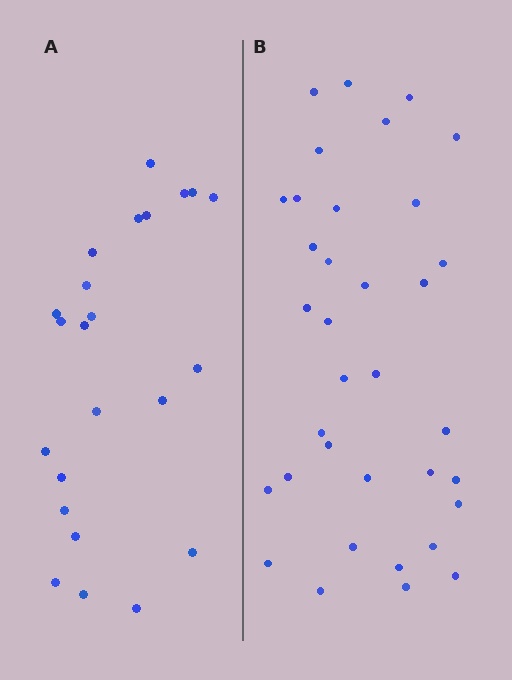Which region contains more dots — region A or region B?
Region B (the right region) has more dots.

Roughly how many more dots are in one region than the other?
Region B has roughly 12 or so more dots than region A.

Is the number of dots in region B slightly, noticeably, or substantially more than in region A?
Region B has substantially more. The ratio is roughly 1.5 to 1.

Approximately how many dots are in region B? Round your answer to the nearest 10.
About 40 dots. (The exact count is 35, which rounds to 40.)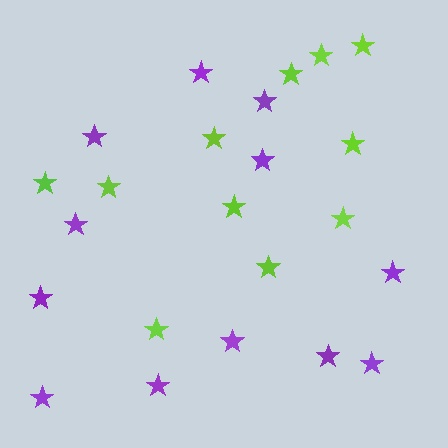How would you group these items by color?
There are 2 groups: one group of lime stars (11) and one group of purple stars (12).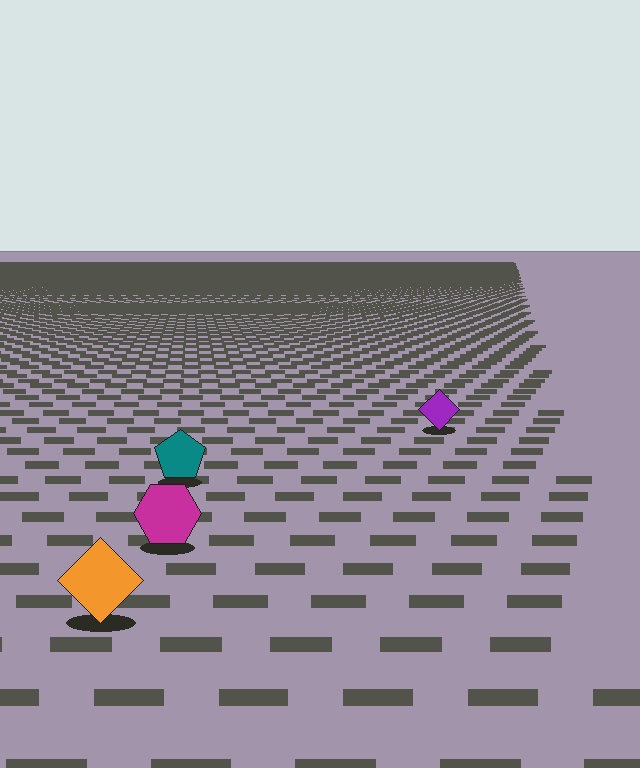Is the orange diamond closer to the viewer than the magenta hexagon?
Yes. The orange diamond is closer — you can tell from the texture gradient: the ground texture is coarser near it.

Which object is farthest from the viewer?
The purple diamond is farthest from the viewer. It appears smaller and the ground texture around it is denser.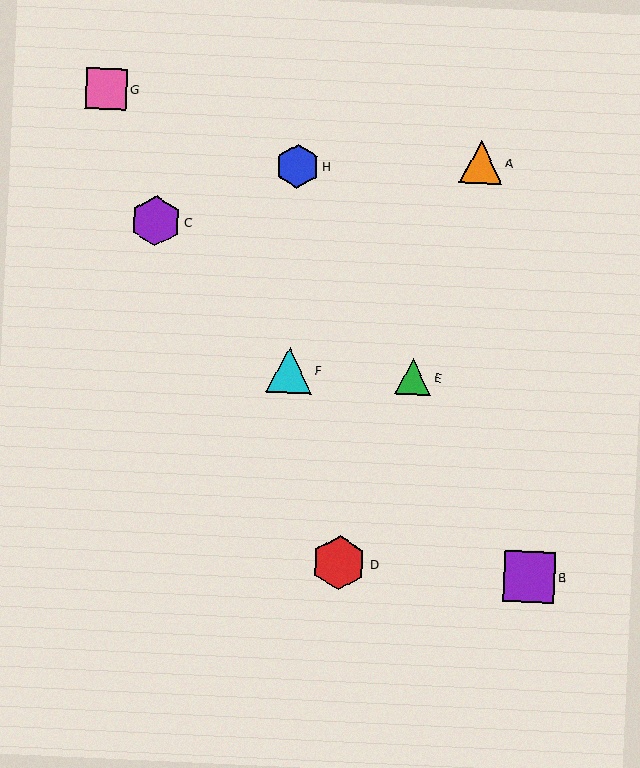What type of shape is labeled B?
Shape B is a purple square.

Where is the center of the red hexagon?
The center of the red hexagon is at (339, 563).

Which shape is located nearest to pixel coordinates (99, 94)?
The pink square (labeled G) at (106, 89) is nearest to that location.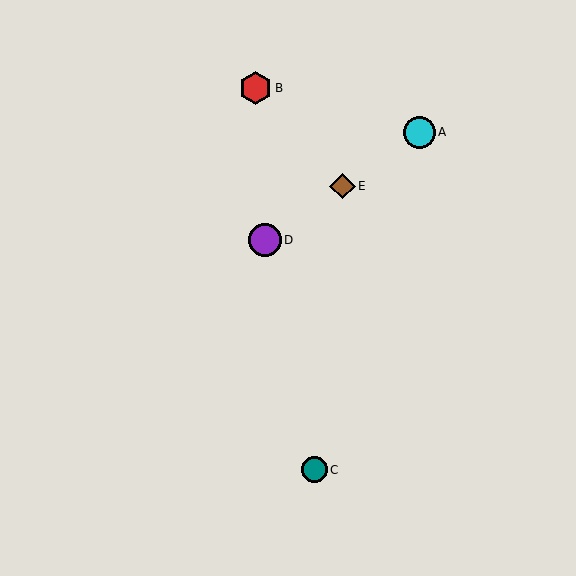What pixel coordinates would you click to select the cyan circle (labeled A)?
Click at (419, 132) to select the cyan circle A.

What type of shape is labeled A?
Shape A is a cyan circle.